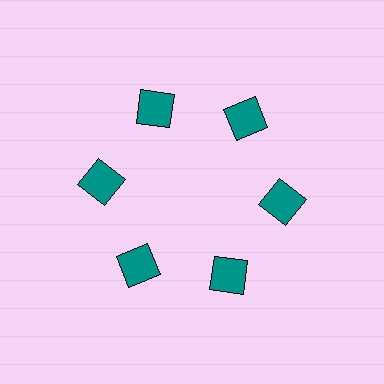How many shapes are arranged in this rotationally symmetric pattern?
There are 6 shapes, arranged in 6 groups of 1.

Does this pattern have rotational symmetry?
Yes, this pattern has 6-fold rotational symmetry. It looks the same after rotating 60 degrees around the center.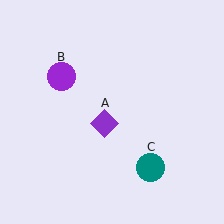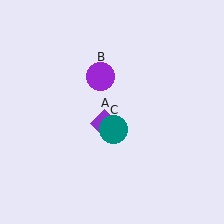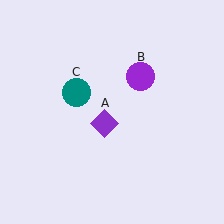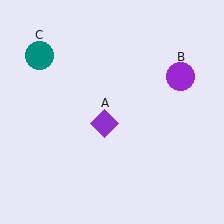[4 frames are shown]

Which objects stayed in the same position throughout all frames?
Purple diamond (object A) remained stationary.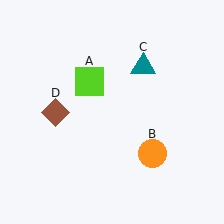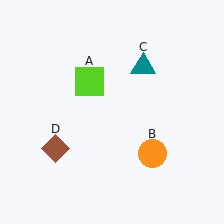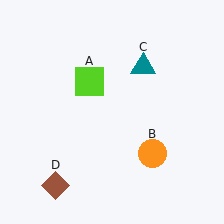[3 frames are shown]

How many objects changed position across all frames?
1 object changed position: brown diamond (object D).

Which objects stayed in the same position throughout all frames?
Lime square (object A) and orange circle (object B) and teal triangle (object C) remained stationary.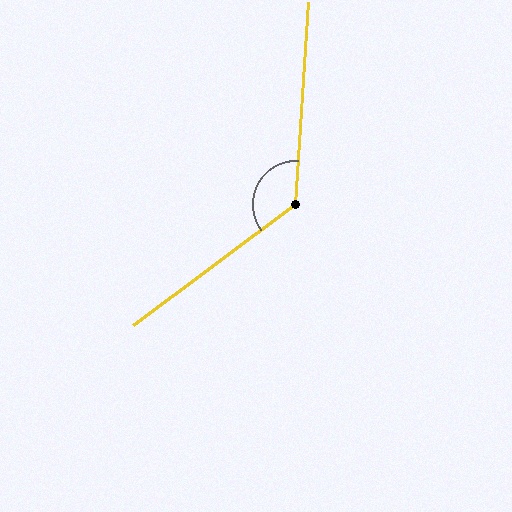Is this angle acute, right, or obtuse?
It is obtuse.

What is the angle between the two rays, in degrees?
Approximately 130 degrees.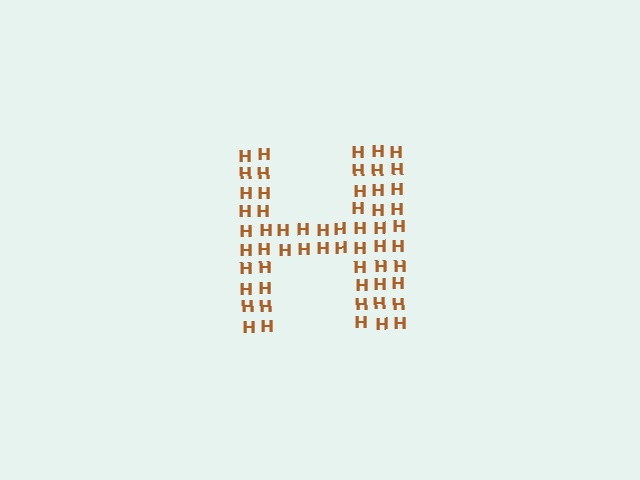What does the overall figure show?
The overall figure shows the letter H.